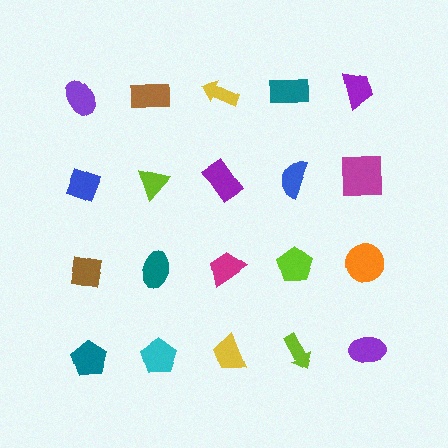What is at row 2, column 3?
A purple rectangle.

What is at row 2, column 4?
A blue semicircle.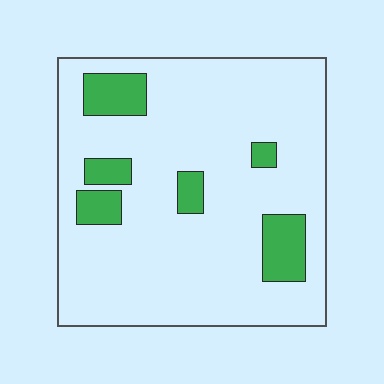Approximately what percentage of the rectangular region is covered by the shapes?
Approximately 15%.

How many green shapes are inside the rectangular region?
6.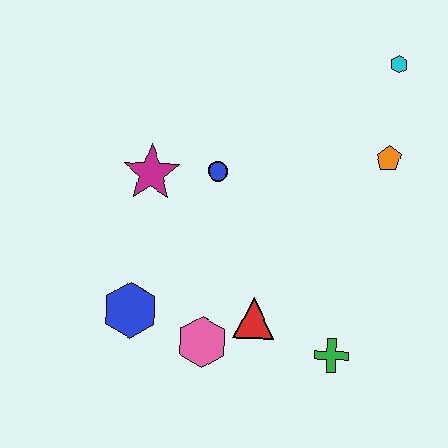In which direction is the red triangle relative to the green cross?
The red triangle is to the left of the green cross.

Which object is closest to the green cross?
The red triangle is closest to the green cross.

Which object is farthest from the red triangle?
The cyan hexagon is farthest from the red triangle.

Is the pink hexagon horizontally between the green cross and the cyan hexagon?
No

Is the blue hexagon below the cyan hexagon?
Yes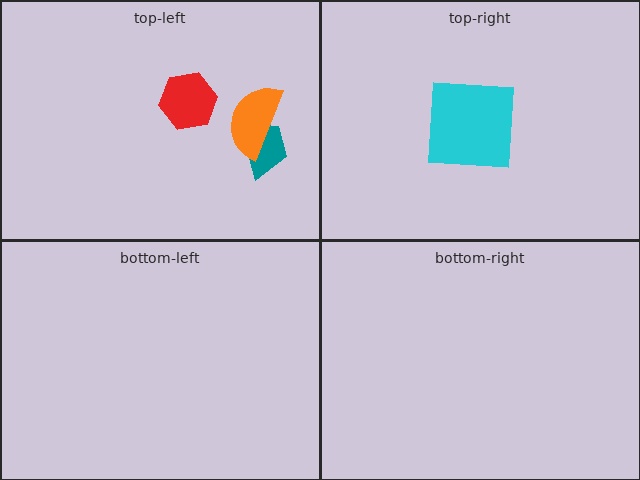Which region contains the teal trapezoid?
The top-left region.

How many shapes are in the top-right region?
1.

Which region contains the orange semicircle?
The top-left region.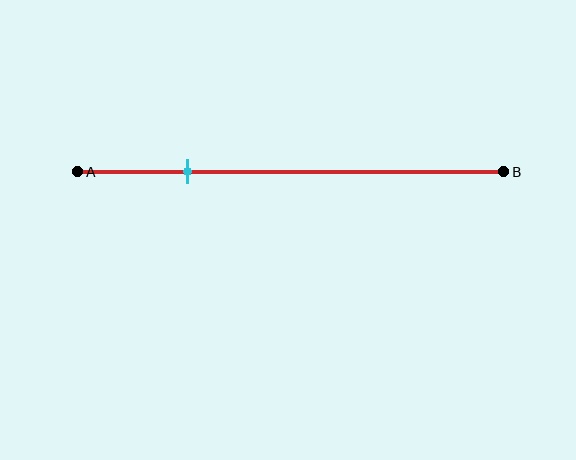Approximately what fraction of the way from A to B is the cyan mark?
The cyan mark is approximately 25% of the way from A to B.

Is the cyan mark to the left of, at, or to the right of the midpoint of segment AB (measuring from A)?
The cyan mark is to the left of the midpoint of segment AB.